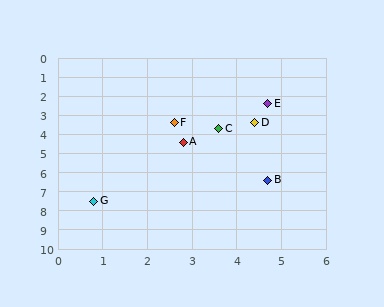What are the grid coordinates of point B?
Point B is at approximately (4.7, 6.4).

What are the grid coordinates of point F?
Point F is at approximately (2.6, 3.4).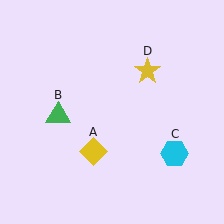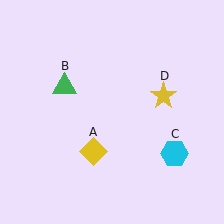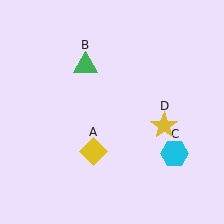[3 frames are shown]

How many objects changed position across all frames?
2 objects changed position: green triangle (object B), yellow star (object D).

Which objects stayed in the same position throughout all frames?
Yellow diamond (object A) and cyan hexagon (object C) remained stationary.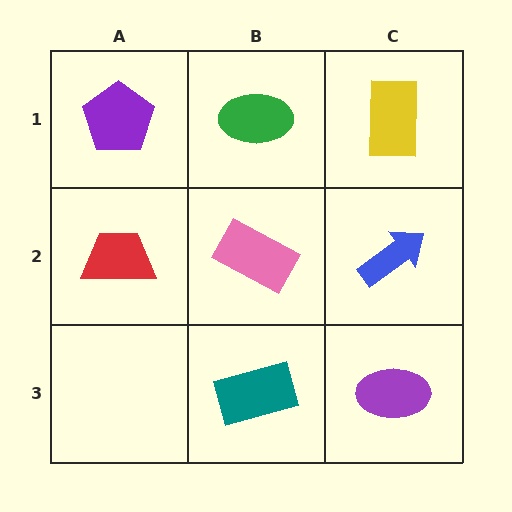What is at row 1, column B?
A green ellipse.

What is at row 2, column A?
A red trapezoid.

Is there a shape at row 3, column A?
No, that cell is empty.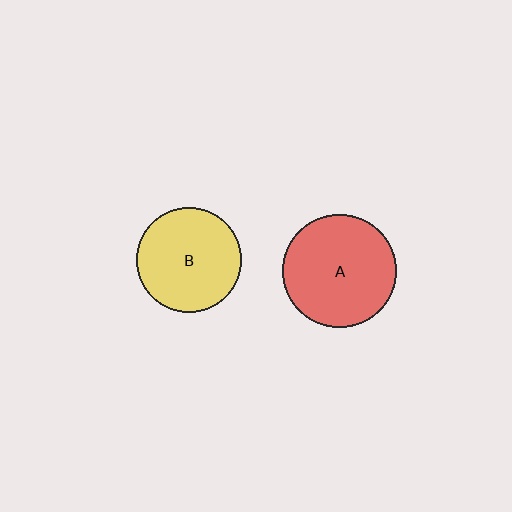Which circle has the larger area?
Circle A (red).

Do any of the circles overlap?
No, none of the circles overlap.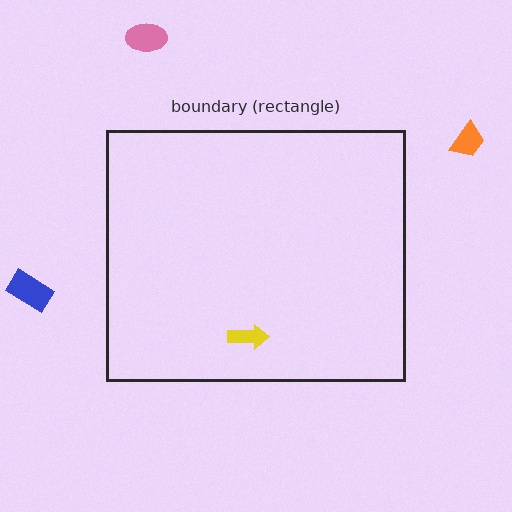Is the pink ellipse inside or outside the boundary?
Outside.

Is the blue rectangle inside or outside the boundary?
Outside.